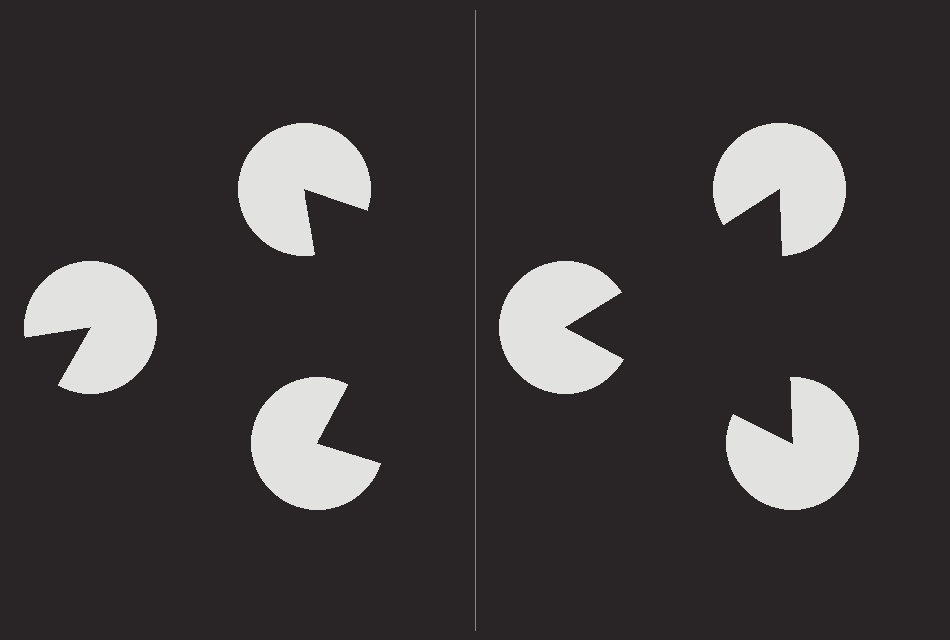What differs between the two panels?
The pac-man discs are positioned identically on both sides; only the wedge orientations differ. On the right they align to a triangle; on the left they are misaligned.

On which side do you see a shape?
An illusory triangle appears on the right side. On the left side the wedge cuts are rotated, so no coherent shape forms.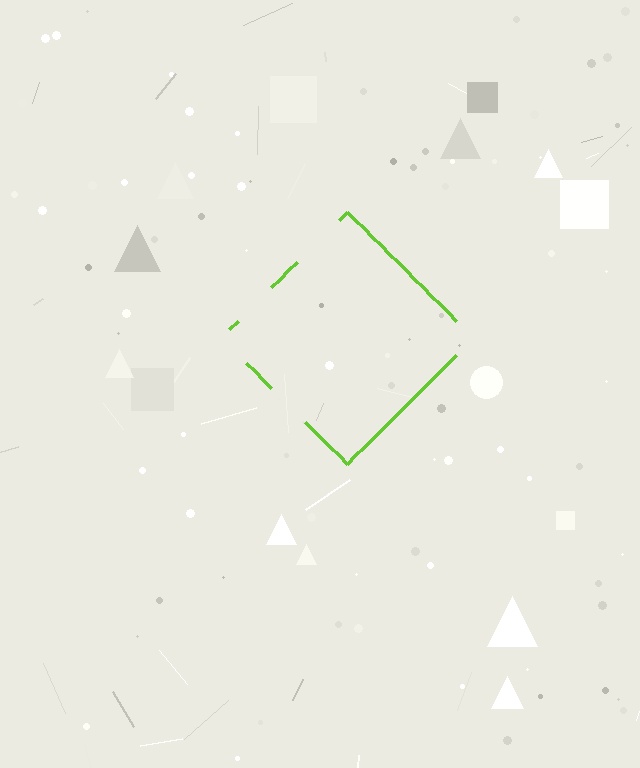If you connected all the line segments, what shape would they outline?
They would outline a diamond.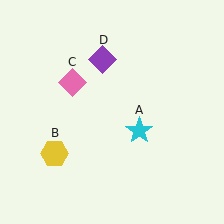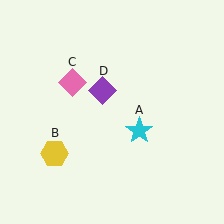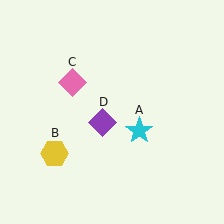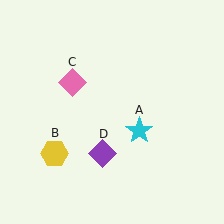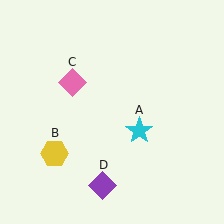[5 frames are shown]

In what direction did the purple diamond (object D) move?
The purple diamond (object D) moved down.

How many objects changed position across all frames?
1 object changed position: purple diamond (object D).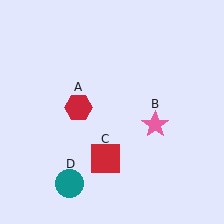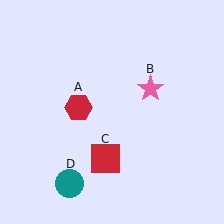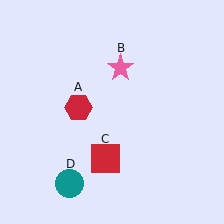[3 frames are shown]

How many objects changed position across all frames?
1 object changed position: pink star (object B).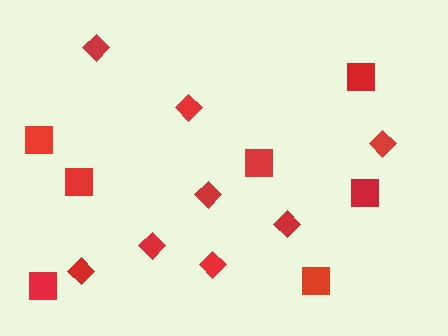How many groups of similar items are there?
There are 2 groups: one group of diamonds (8) and one group of squares (7).